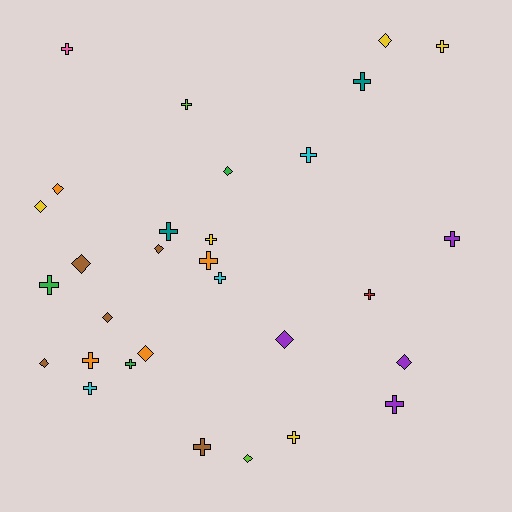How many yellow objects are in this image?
There are 5 yellow objects.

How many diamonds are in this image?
There are 12 diamonds.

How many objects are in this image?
There are 30 objects.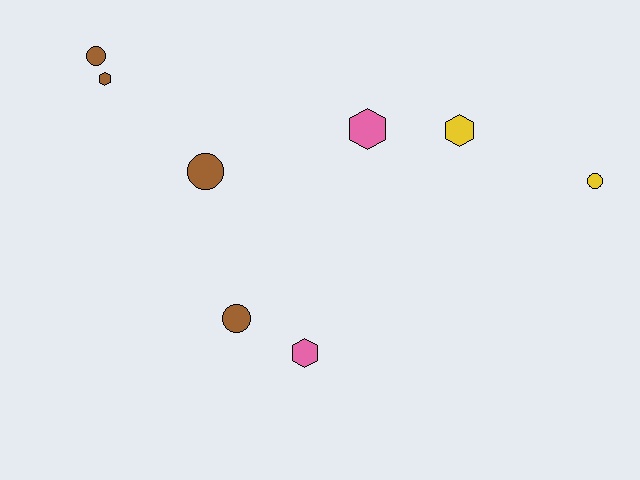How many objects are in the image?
There are 8 objects.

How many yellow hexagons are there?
There is 1 yellow hexagon.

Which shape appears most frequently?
Circle, with 4 objects.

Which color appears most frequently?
Brown, with 4 objects.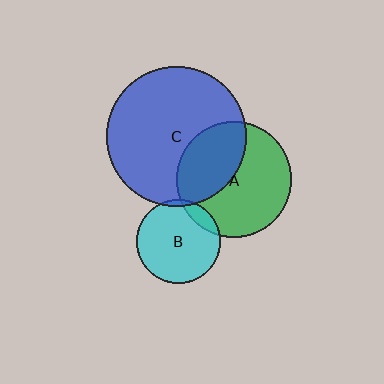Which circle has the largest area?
Circle C (blue).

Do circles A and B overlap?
Yes.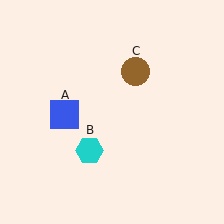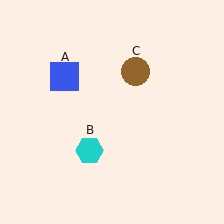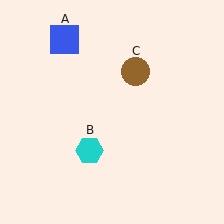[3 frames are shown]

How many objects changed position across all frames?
1 object changed position: blue square (object A).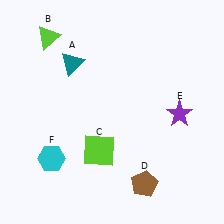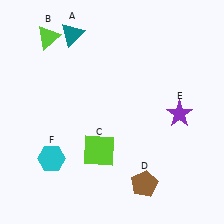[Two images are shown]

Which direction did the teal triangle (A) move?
The teal triangle (A) moved up.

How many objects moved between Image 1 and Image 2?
1 object moved between the two images.